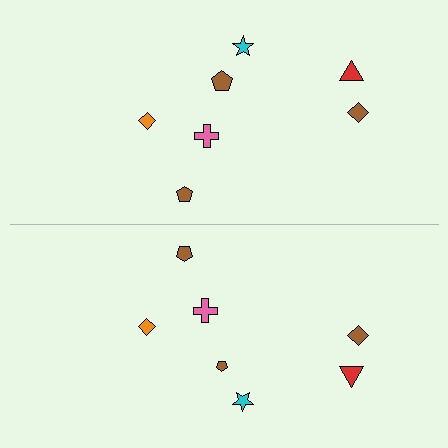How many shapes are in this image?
There are 14 shapes in this image.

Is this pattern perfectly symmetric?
No, the pattern is not perfectly symmetric. The brown pentagon on the bottom side has a different size than its mirror counterpart.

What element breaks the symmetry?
The brown pentagon on the bottom side has a different size than its mirror counterpart.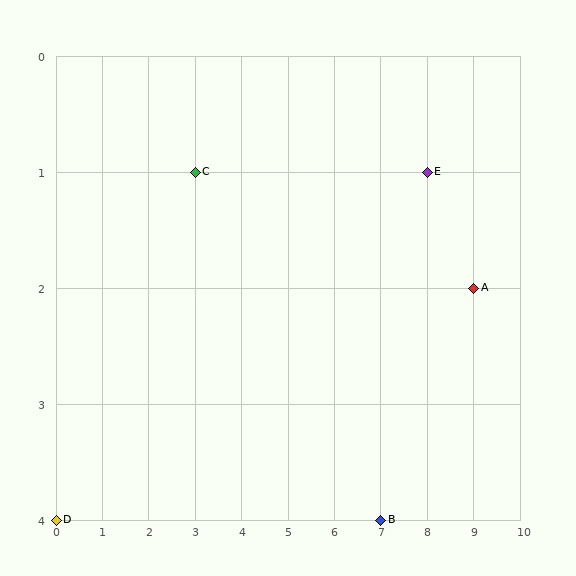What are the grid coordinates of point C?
Point C is at grid coordinates (3, 1).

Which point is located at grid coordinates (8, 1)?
Point E is at (8, 1).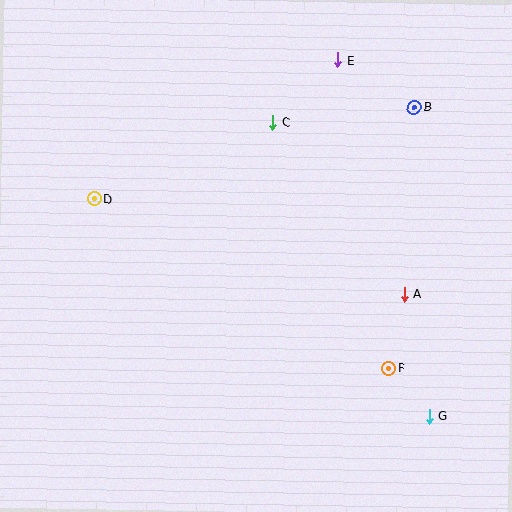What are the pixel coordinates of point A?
Point A is at (405, 294).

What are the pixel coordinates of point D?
Point D is at (94, 199).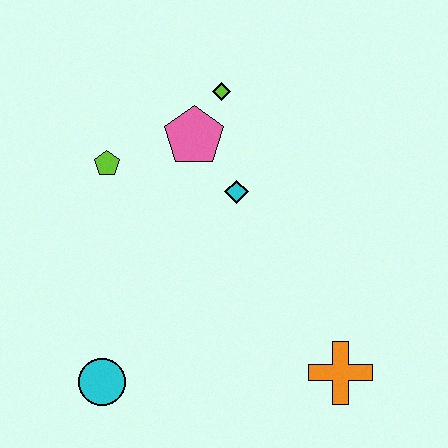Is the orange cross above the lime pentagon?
No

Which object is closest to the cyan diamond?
The pink pentagon is closest to the cyan diamond.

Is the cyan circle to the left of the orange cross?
Yes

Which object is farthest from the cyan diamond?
The cyan circle is farthest from the cyan diamond.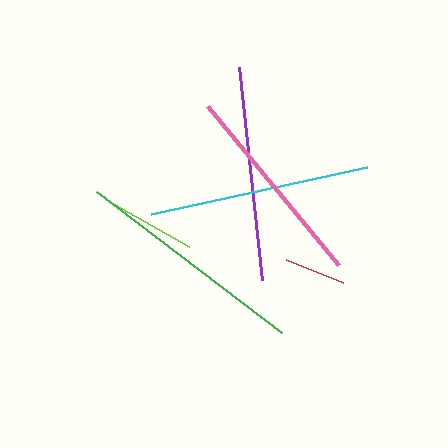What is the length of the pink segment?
The pink segment is approximately 206 pixels long.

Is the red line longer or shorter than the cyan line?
The cyan line is longer than the red line.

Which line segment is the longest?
The green line is the longest at approximately 233 pixels.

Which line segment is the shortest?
The red line is the shortest at approximately 62 pixels.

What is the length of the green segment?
The green segment is approximately 233 pixels long.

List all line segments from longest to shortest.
From longest to shortest: green, cyan, purple, pink, lime, red.